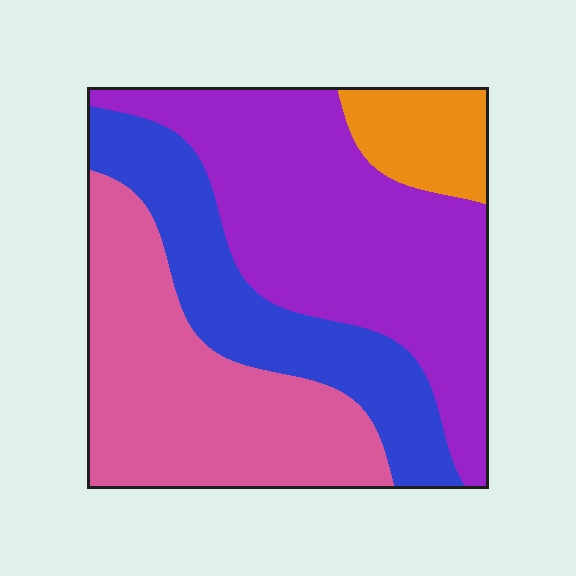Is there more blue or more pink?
Pink.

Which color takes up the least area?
Orange, at roughly 10%.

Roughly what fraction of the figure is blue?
Blue takes up about one fifth (1/5) of the figure.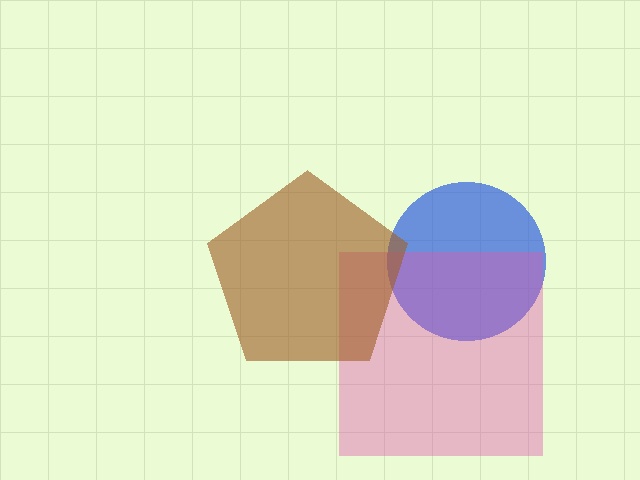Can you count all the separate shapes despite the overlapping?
Yes, there are 3 separate shapes.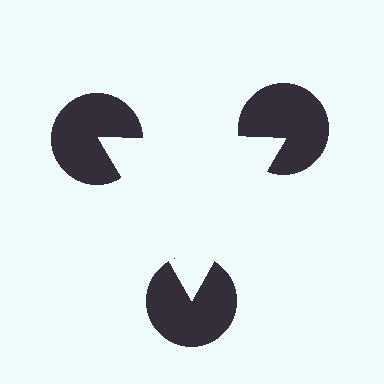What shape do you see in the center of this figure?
An illusory triangle — its edges are inferred from the aligned wedge cuts in the pac-man discs, not physically drawn.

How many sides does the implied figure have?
3 sides.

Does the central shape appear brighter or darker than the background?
It typically appears slightly brighter than the background, even though no actual brightness change is drawn.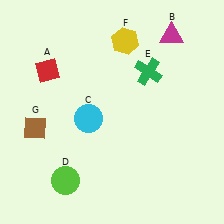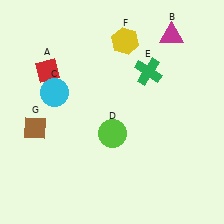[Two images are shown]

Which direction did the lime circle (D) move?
The lime circle (D) moved up.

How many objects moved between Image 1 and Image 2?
2 objects moved between the two images.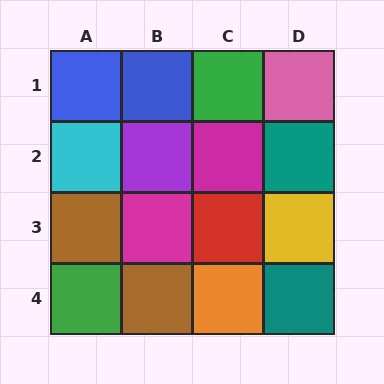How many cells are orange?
1 cell is orange.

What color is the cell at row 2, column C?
Magenta.